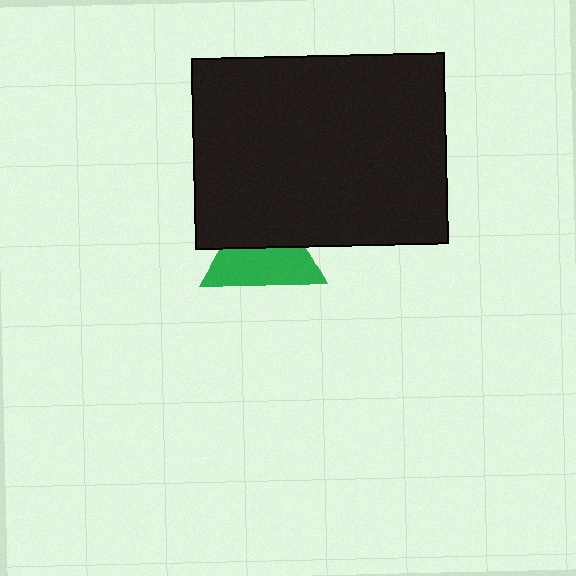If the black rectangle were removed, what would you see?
You would see the complete green triangle.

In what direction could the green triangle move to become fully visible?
The green triangle could move down. That would shift it out from behind the black rectangle entirely.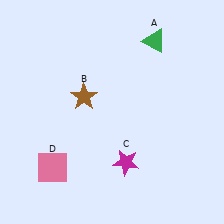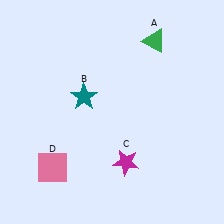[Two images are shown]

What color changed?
The star (B) changed from brown in Image 1 to teal in Image 2.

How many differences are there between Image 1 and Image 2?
There is 1 difference between the two images.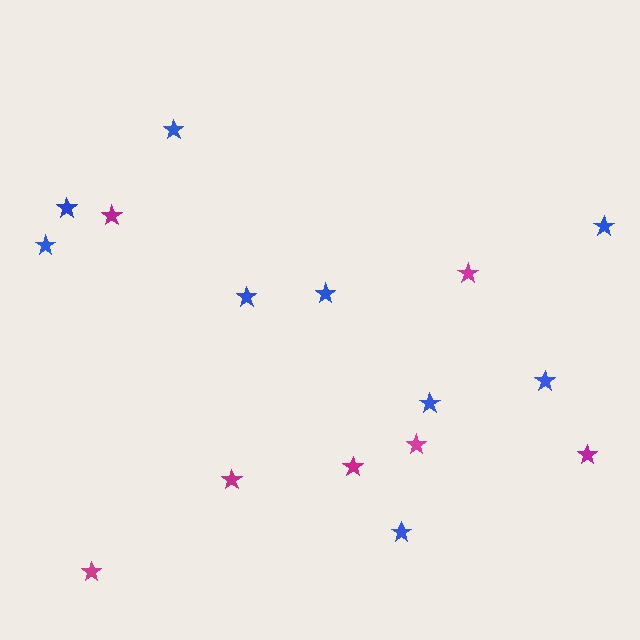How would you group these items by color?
There are 2 groups: one group of magenta stars (7) and one group of blue stars (9).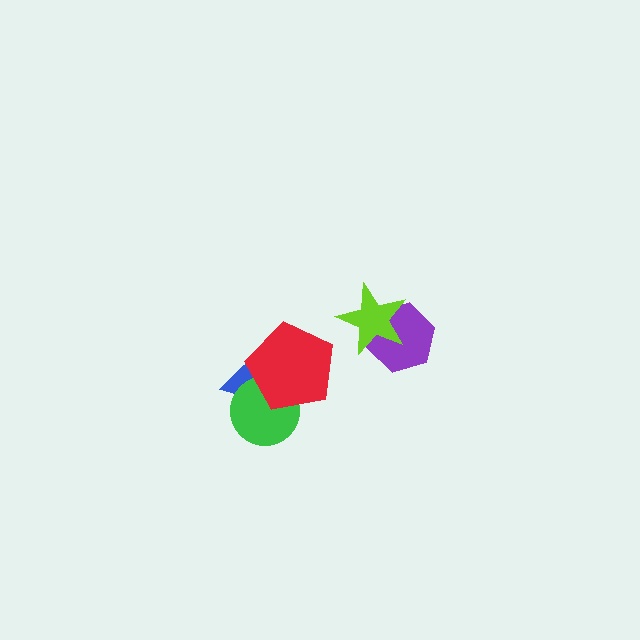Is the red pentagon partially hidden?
No, no other shape covers it.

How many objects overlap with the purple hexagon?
1 object overlaps with the purple hexagon.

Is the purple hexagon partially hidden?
Yes, it is partially covered by another shape.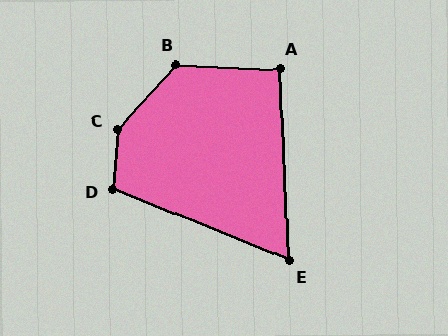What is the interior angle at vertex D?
Approximately 108 degrees (obtuse).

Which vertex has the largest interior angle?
C, at approximately 142 degrees.